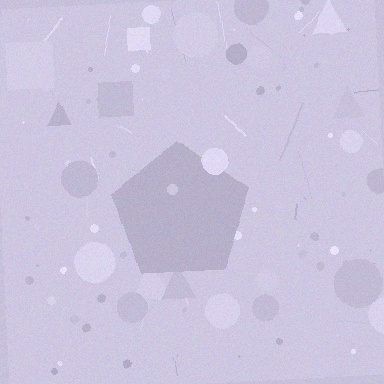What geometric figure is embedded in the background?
A pentagon is embedded in the background.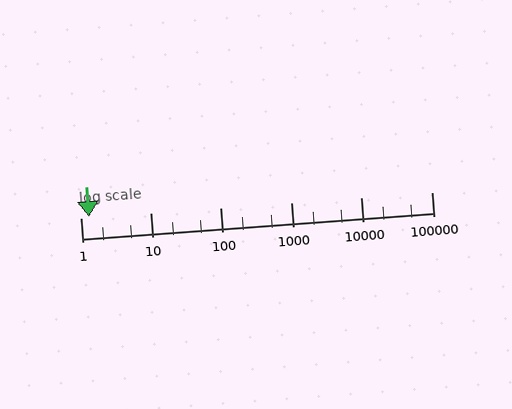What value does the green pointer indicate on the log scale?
The pointer indicates approximately 1.3.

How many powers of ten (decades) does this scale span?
The scale spans 5 decades, from 1 to 100000.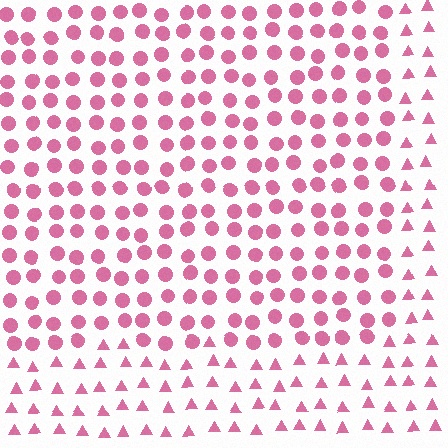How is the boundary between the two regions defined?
The boundary is defined by a change in element shape: circles inside vs. triangles outside. All elements share the same color and spacing.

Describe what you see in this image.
The image is filled with small pink elements arranged in a uniform grid. A rectangle-shaped region contains circles, while the surrounding area contains triangles. The boundary is defined purely by the change in element shape.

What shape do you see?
I see a rectangle.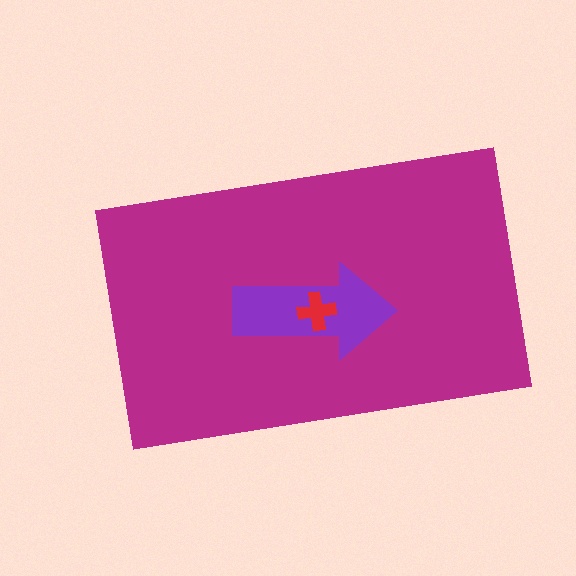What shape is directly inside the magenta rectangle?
The purple arrow.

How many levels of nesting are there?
3.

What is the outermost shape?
The magenta rectangle.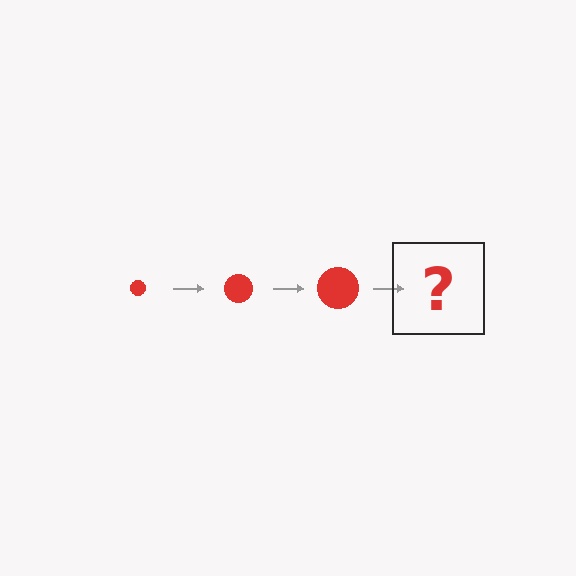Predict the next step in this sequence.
The next step is a red circle, larger than the previous one.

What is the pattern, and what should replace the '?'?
The pattern is that the circle gets progressively larger each step. The '?' should be a red circle, larger than the previous one.